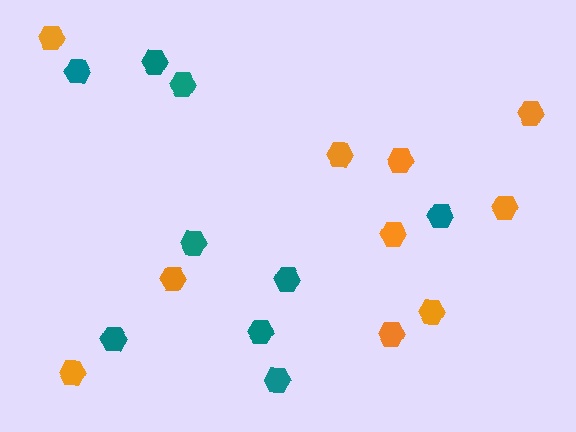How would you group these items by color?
There are 2 groups: one group of orange hexagons (10) and one group of teal hexagons (9).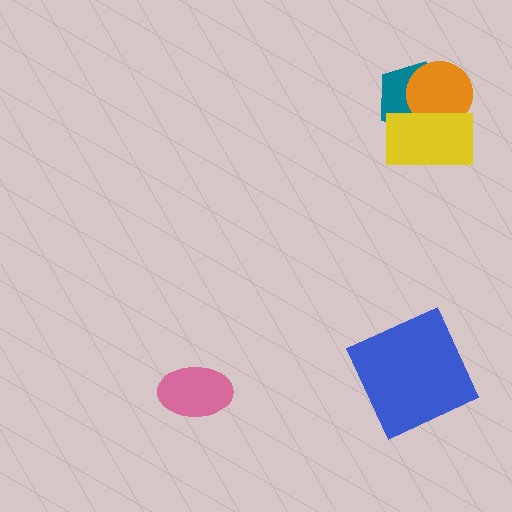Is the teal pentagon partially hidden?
Yes, it is partially covered by another shape.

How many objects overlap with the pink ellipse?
0 objects overlap with the pink ellipse.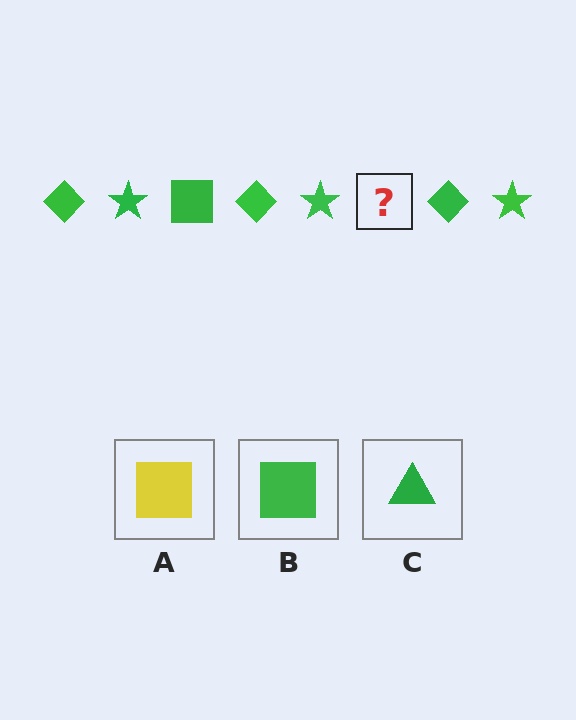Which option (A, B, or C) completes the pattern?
B.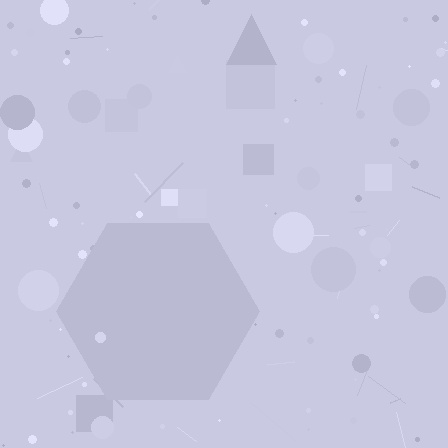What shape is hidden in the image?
A hexagon is hidden in the image.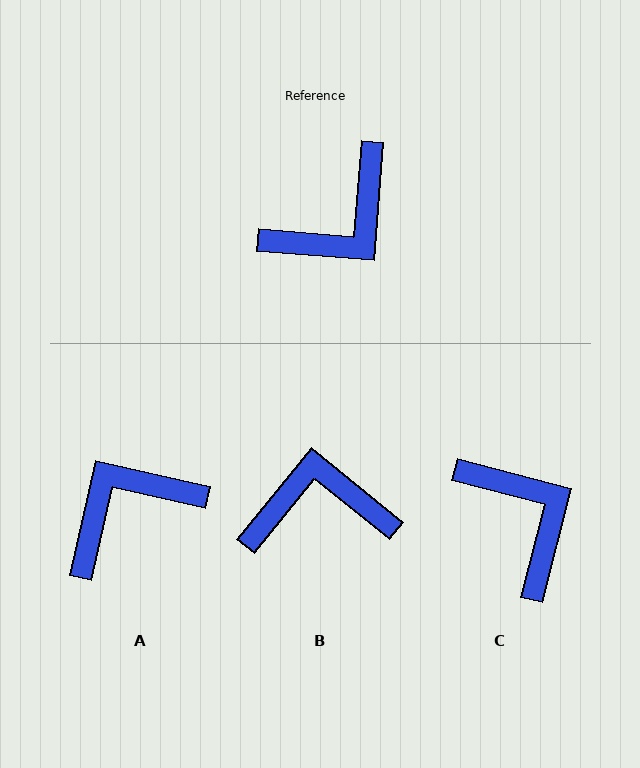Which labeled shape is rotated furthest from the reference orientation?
A, about 172 degrees away.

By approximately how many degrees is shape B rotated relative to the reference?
Approximately 145 degrees counter-clockwise.